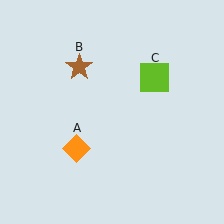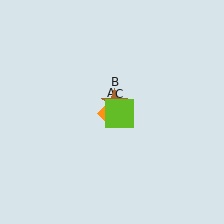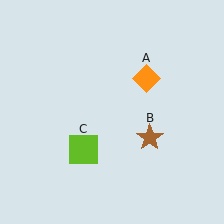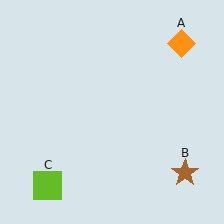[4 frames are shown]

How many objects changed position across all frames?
3 objects changed position: orange diamond (object A), brown star (object B), lime square (object C).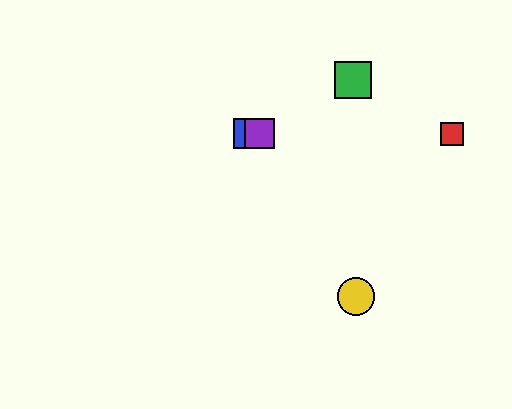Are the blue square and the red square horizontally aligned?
Yes, both are at y≈134.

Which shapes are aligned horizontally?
The red square, the blue square, the purple square are aligned horizontally.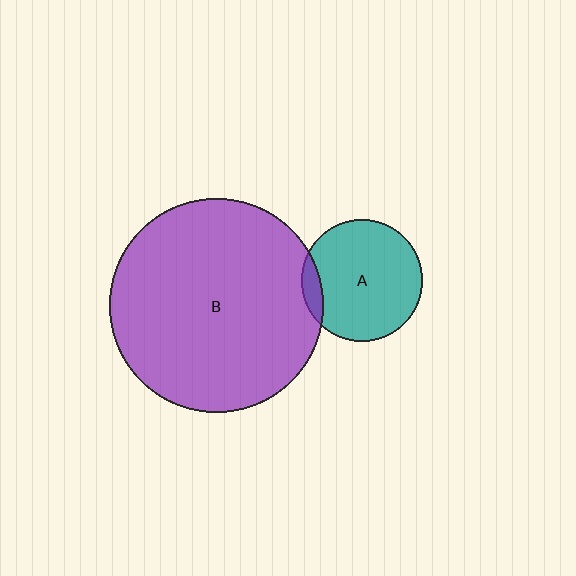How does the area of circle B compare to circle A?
Approximately 3.1 times.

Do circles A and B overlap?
Yes.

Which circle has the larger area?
Circle B (purple).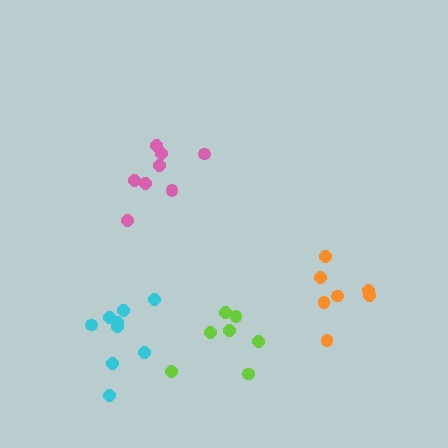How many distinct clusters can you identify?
There are 4 distinct clusters.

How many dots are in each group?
Group 1: 7 dots, Group 2: 8 dots, Group 3: 9 dots, Group 4: 7 dots (31 total).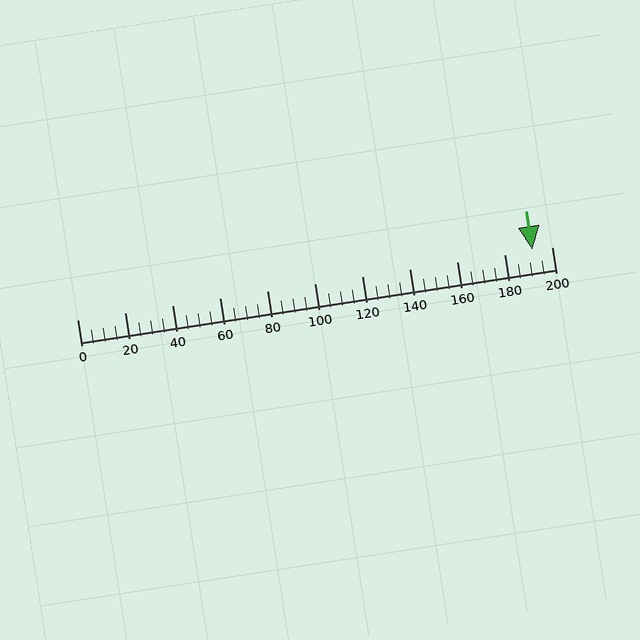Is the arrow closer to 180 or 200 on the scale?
The arrow is closer to 200.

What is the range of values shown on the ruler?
The ruler shows values from 0 to 200.